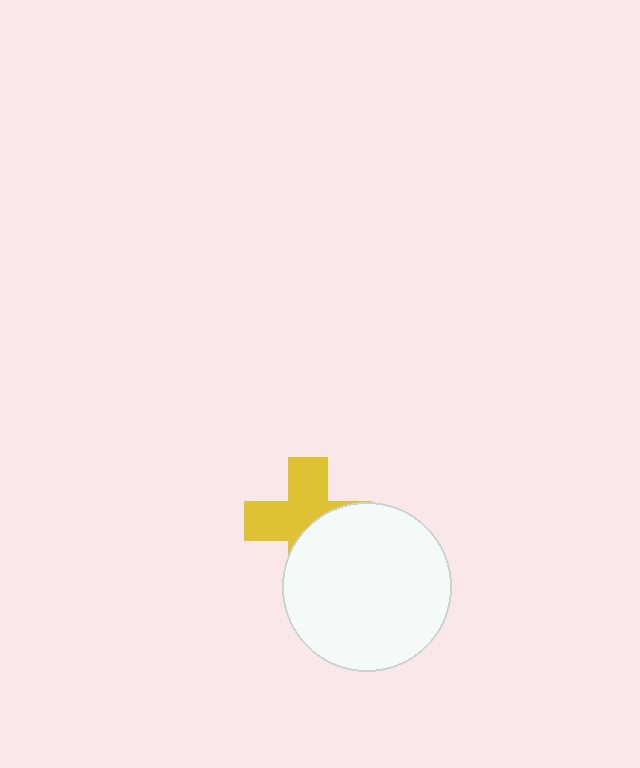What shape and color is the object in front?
The object in front is a white circle.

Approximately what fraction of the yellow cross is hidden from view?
Roughly 45% of the yellow cross is hidden behind the white circle.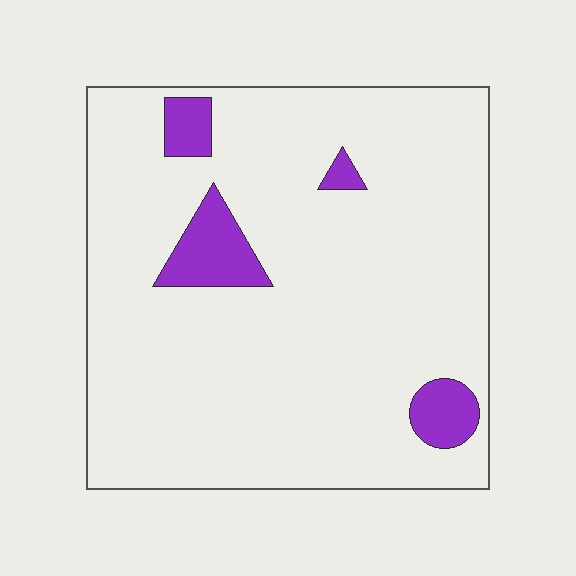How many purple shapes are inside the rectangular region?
4.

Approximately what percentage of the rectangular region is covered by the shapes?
Approximately 10%.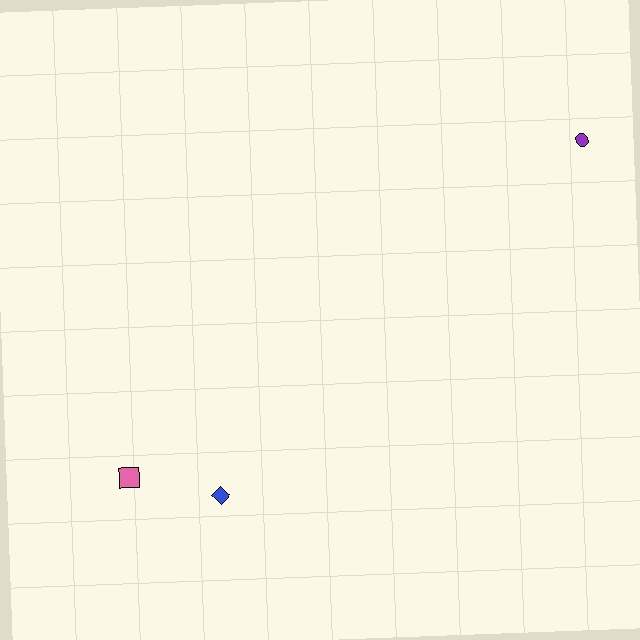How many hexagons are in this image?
There are no hexagons.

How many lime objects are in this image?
There are no lime objects.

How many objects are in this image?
There are 3 objects.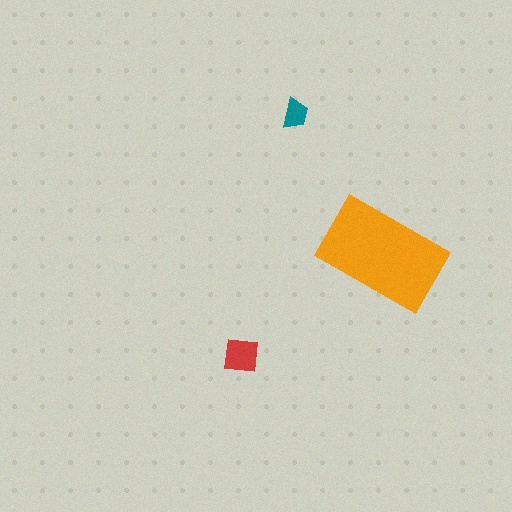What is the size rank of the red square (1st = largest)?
2nd.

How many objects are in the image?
There are 3 objects in the image.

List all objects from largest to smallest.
The orange rectangle, the red square, the teal trapezoid.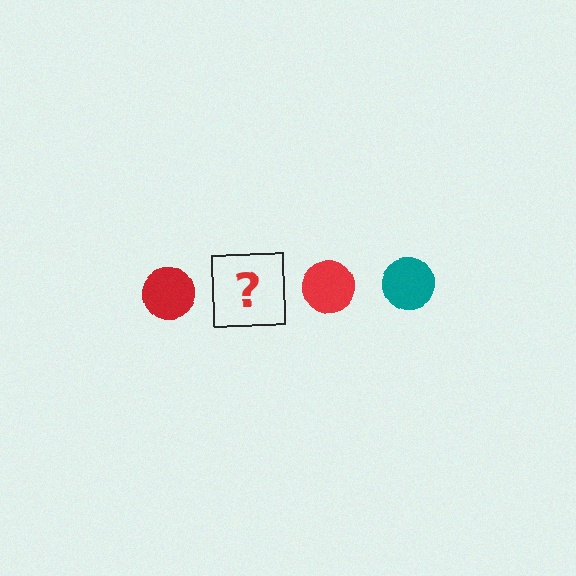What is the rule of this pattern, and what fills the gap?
The rule is that the pattern cycles through red, teal circles. The gap should be filled with a teal circle.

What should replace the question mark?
The question mark should be replaced with a teal circle.